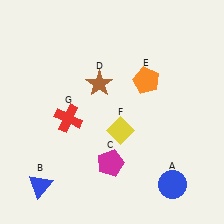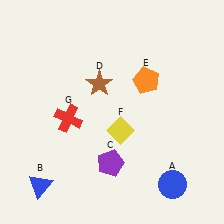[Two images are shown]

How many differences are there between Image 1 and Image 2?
There is 1 difference between the two images.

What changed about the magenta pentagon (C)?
In Image 1, C is magenta. In Image 2, it changed to purple.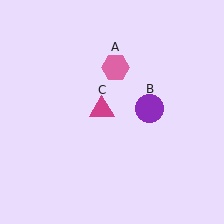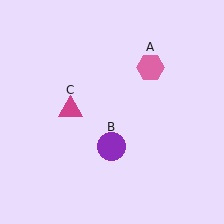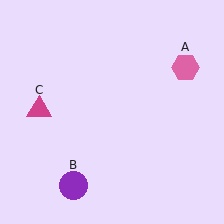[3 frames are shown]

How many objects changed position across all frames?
3 objects changed position: pink hexagon (object A), purple circle (object B), magenta triangle (object C).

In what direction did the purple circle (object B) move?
The purple circle (object B) moved down and to the left.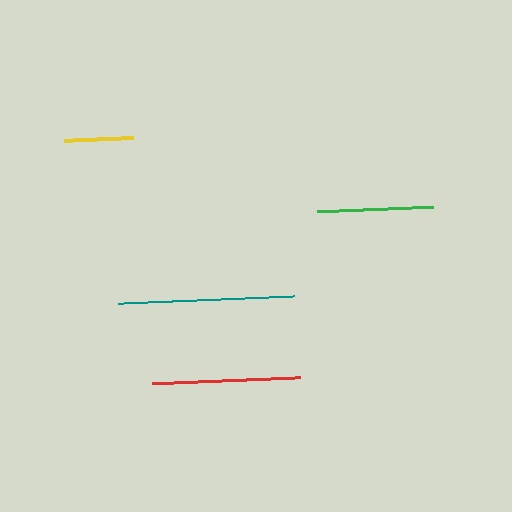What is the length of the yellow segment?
The yellow segment is approximately 69 pixels long.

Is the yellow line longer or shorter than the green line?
The green line is longer than the yellow line.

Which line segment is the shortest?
The yellow line is the shortest at approximately 69 pixels.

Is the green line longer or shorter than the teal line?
The teal line is longer than the green line.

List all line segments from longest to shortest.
From longest to shortest: teal, red, green, yellow.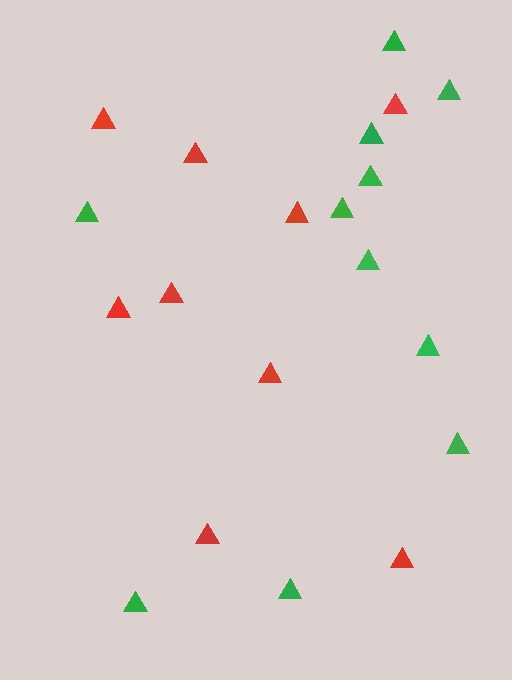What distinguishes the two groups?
There are 2 groups: one group of red triangles (9) and one group of green triangles (11).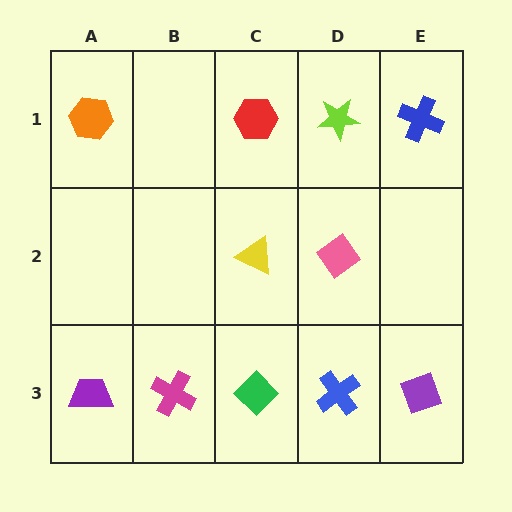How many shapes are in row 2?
2 shapes.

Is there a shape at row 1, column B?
No, that cell is empty.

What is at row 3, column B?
A magenta cross.